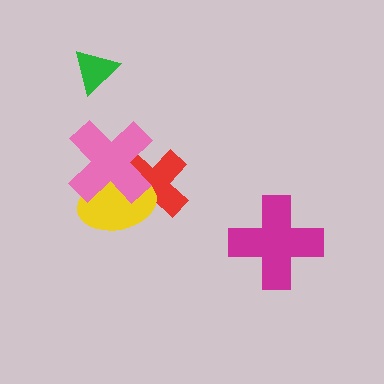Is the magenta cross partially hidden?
No, no other shape covers it.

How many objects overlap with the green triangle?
0 objects overlap with the green triangle.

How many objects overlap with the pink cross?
2 objects overlap with the pink cross.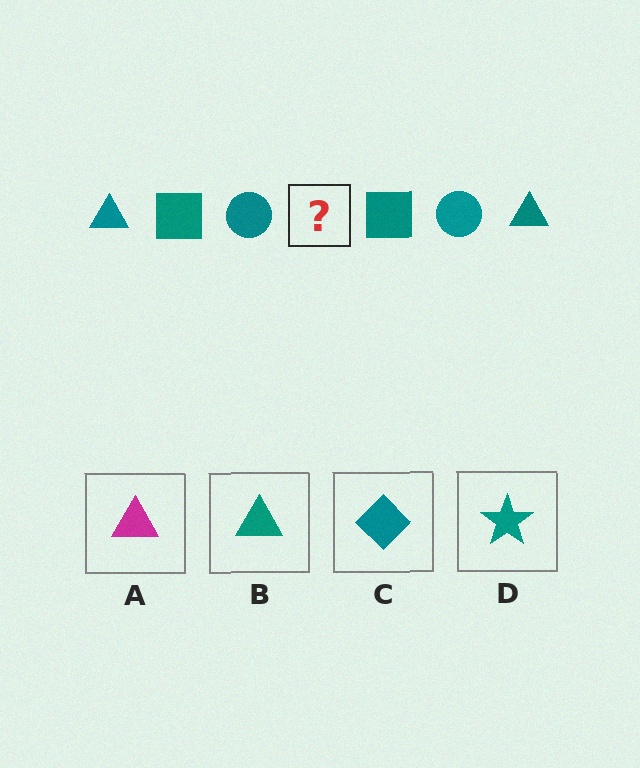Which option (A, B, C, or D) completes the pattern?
B.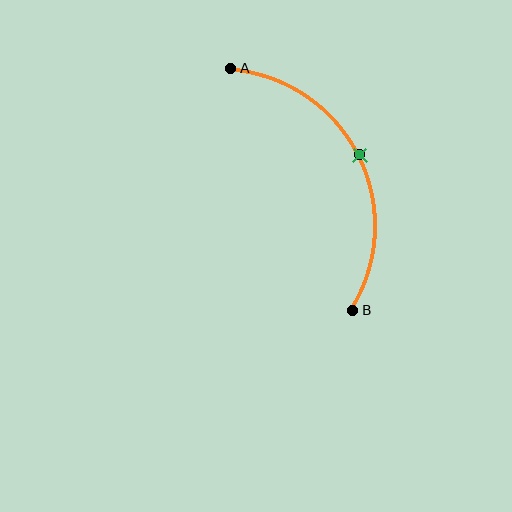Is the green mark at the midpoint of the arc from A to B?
Yes. The green mark lies on the arc at equal arc-length from both A and B — it is the arc midpoint.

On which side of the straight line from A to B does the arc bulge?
The arc bulges to the right of the straight line connecting A and B.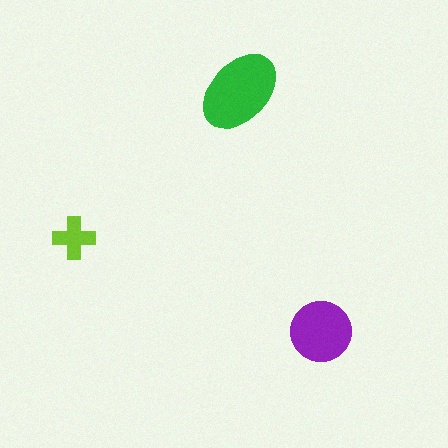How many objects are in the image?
There are 3 objects in the image.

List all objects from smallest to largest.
The lime cross, the purple circle, the green ellipse.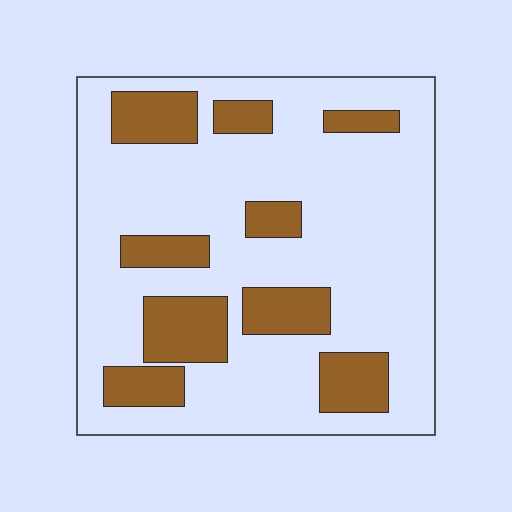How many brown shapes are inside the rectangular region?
9.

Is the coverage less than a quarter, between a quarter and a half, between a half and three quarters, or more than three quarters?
Less than a quarter.